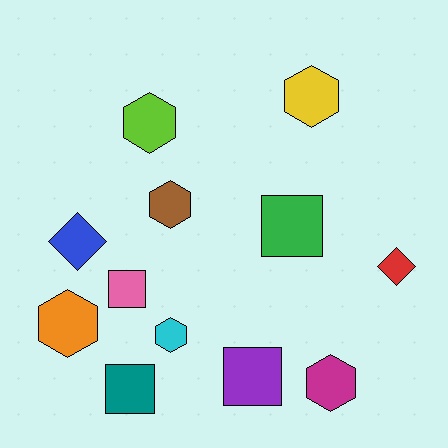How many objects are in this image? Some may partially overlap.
There are 12 objects.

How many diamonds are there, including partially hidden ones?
There are 2 diamonds.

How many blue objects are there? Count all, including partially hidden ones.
There is 1 blue object.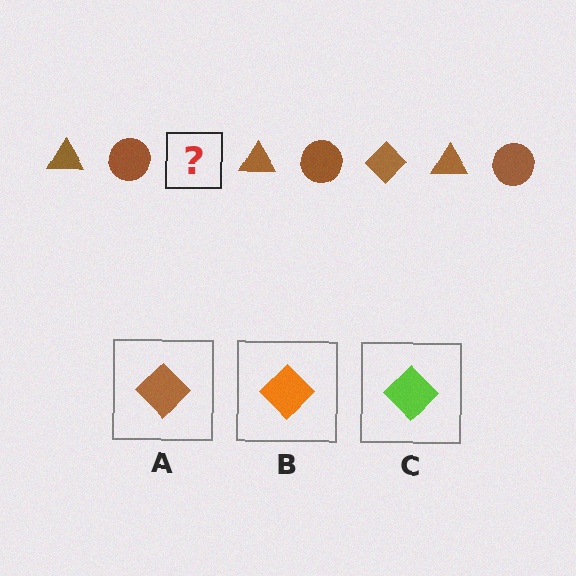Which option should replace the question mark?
Option A.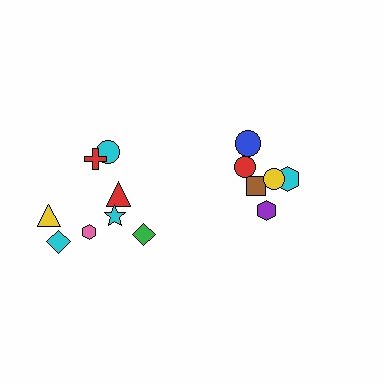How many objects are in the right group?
There are 6 objects.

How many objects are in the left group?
There are 8 objects.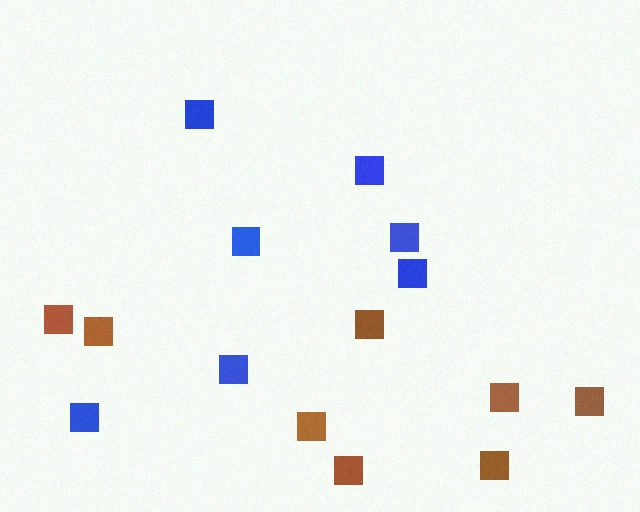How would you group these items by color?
There are 2 groups: one group of blue squares (7) and one group of brown squares (8).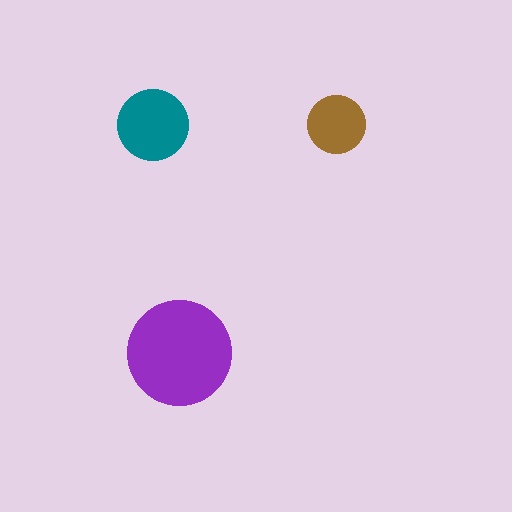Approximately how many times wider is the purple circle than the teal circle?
About 1.5 times wider.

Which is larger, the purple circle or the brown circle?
The purple one.